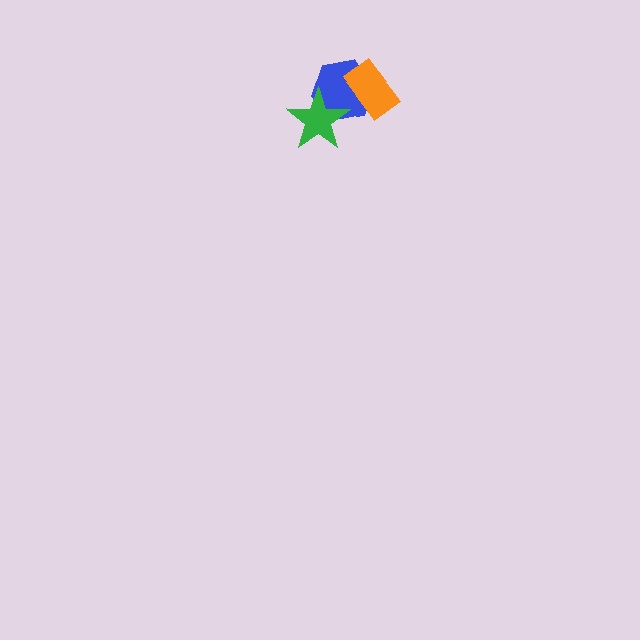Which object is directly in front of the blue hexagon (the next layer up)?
The green star is directly in front of the blue hexagon.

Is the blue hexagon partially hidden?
Yes, it is partially covered by another shape.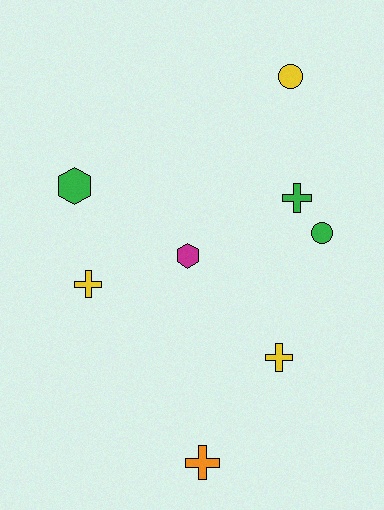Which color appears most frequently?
Green, with 3 objects.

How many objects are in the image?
There are 8 objects.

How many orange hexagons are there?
There are no orange hexagons.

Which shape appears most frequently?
Cross, with 4 objects.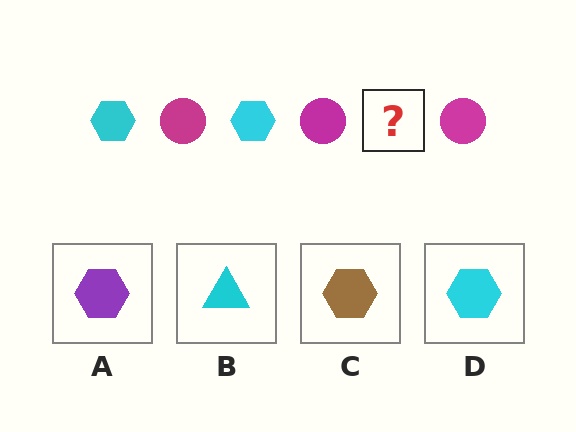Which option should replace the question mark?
Option D.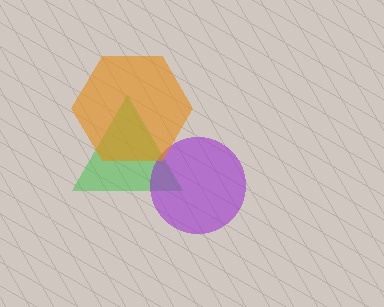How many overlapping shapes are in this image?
There are 3 overlapping shapes in the image.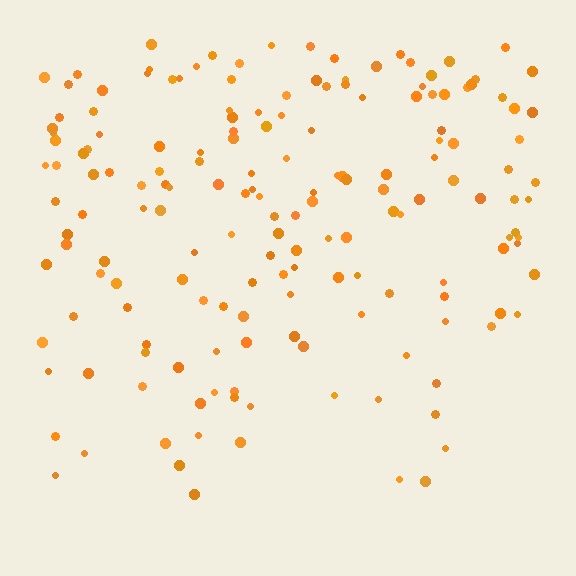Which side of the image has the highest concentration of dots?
The top.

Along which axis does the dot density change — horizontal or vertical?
Vertical.